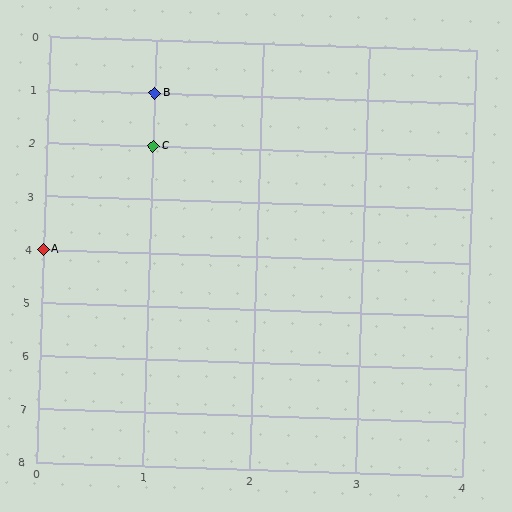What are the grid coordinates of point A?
Point A is at grid coordinates (0, 4).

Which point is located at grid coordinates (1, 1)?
Point B is at (1, 1).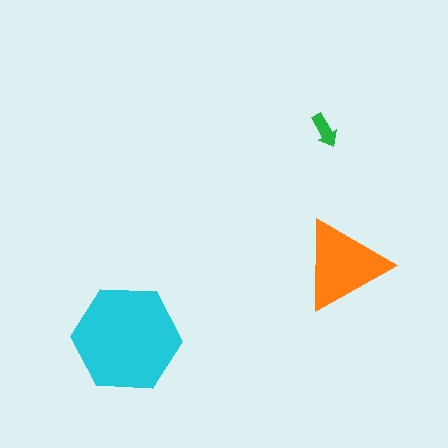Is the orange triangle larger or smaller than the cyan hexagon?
Smaller.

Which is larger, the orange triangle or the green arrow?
The orange triangle.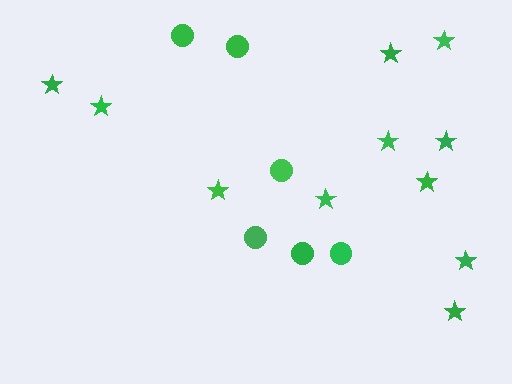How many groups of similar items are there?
There are 2 groups: one group of stars (11) and one group of circles (6).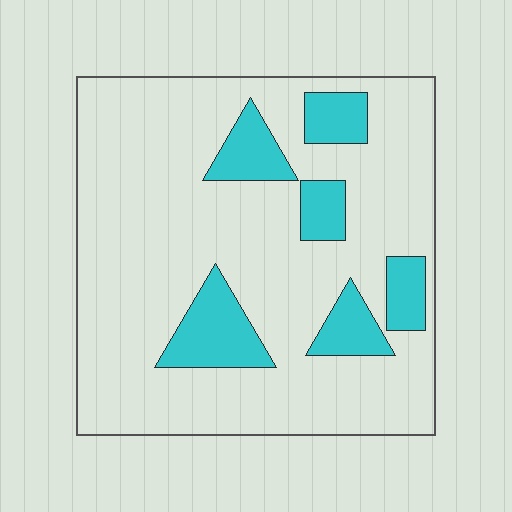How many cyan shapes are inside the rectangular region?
6.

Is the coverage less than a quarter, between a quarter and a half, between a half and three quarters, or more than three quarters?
Less than a quarter.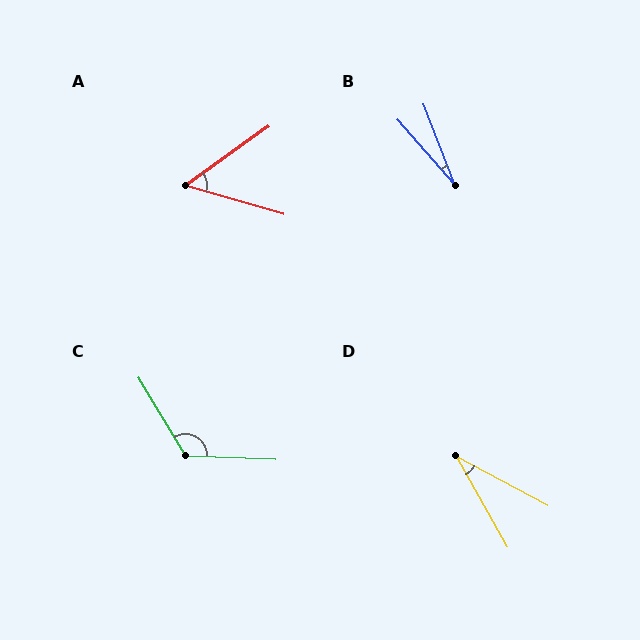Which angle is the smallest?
B, at approximately 20 degrees.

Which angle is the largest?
C, at approximately 123 degrees.